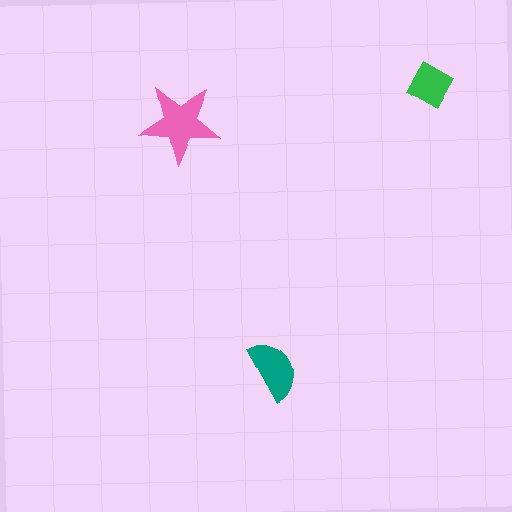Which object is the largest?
The pink star.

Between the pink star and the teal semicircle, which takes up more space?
The pink star.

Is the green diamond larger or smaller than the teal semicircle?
Smaller.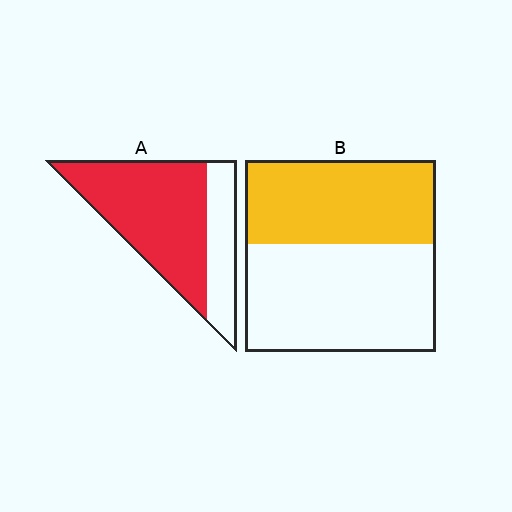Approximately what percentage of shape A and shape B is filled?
A is approximately 70% and B is approximately 45%.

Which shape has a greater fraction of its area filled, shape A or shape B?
Shape A.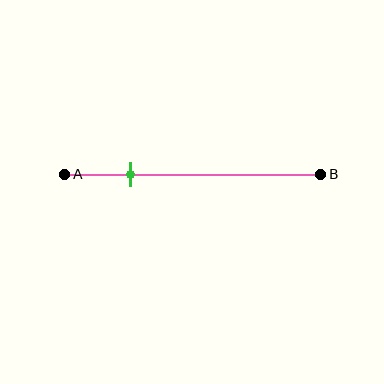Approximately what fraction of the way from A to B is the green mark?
The green mark is approximately 25% of the way from A to B.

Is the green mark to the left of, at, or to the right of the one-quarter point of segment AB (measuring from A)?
The green mark is approximately at the one-quarter point of segment AB.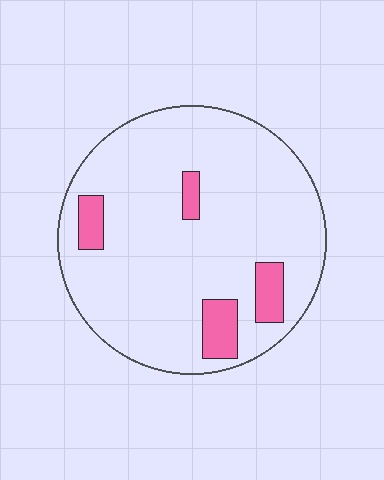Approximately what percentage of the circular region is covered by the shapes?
Approximately 10%.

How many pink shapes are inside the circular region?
4.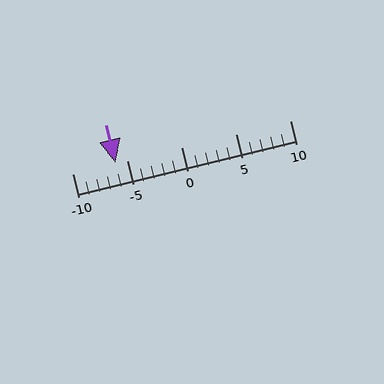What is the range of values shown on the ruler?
The ruler shows values from -10 to 10.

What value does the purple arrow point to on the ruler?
The purple arrow points to approximately -6.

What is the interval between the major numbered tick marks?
The major tick marks are spaced 5 units apart.